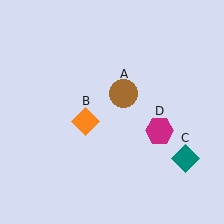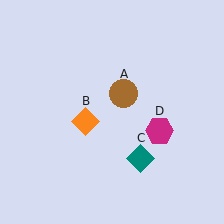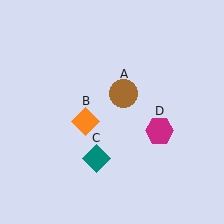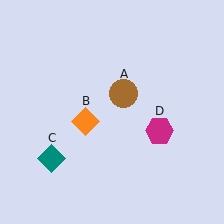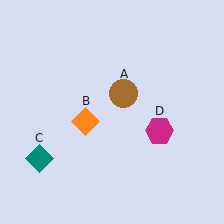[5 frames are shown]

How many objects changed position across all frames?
1 object changed position: teal diamond (object C).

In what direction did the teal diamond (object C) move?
The teal diamond (object C) moved left.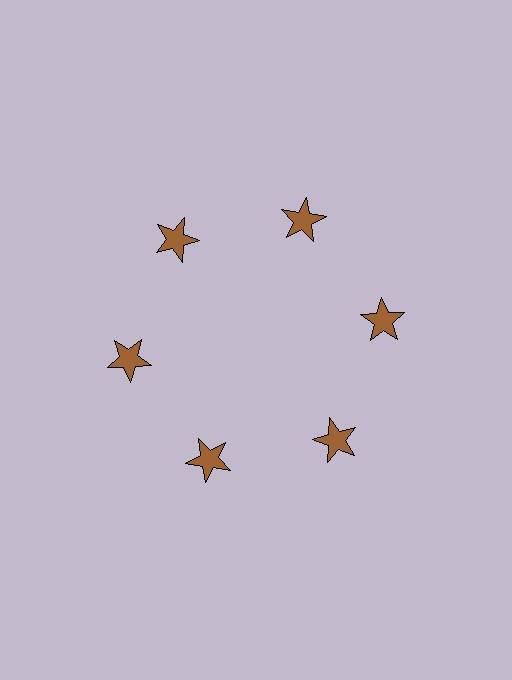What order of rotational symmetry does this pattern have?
This pattern has 6-fold rotational symmetry.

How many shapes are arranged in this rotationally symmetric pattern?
There are 6 shapes, arranged in 6 groups of 1.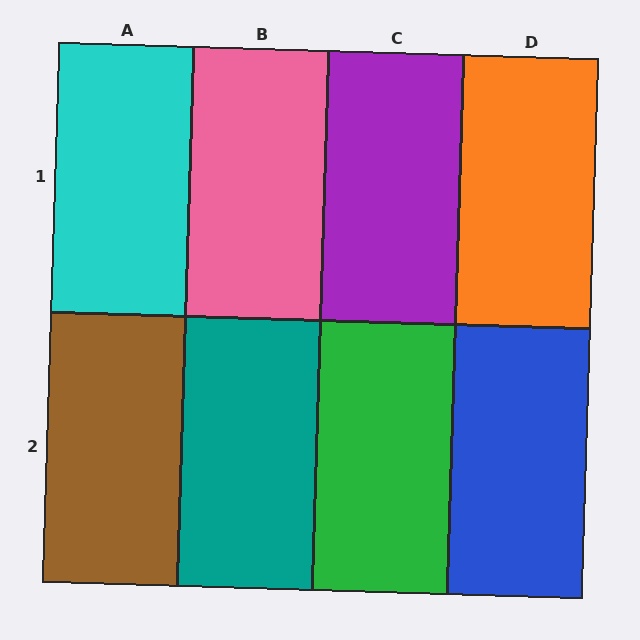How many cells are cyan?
1 cell is cyan.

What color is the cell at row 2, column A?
Brown.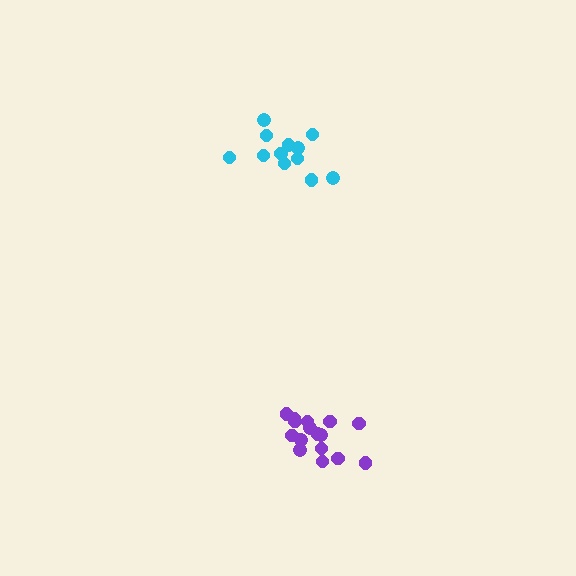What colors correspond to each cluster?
The clusters are colored: purple, cyan.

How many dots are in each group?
Group 1: 16 dots, Group 2: 12 dots (28 total).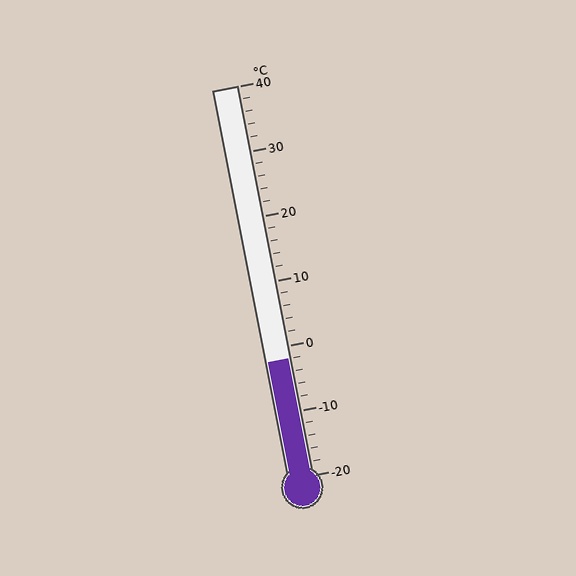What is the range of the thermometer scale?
The thermometer scale ranges from -20°C to 40°C.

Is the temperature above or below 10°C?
The temperature is below 10°C.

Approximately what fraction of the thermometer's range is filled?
The thermometer is filled to approximately 30% of its range.